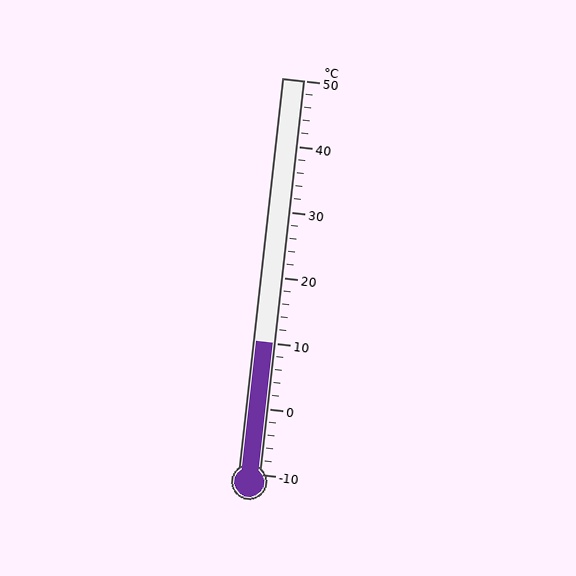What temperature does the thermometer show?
The thermometer shows approximately 10°C.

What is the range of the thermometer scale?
The thermometer scale ranges from -10°C to 50°C.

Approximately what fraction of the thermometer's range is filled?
The thermometer is filled to approximately 35% of its range.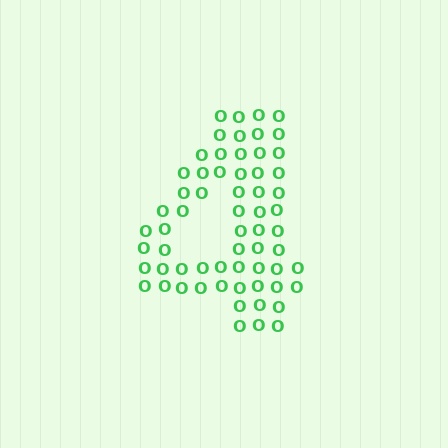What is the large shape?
The large shape is the digit 4.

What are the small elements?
The small elements are letter O's.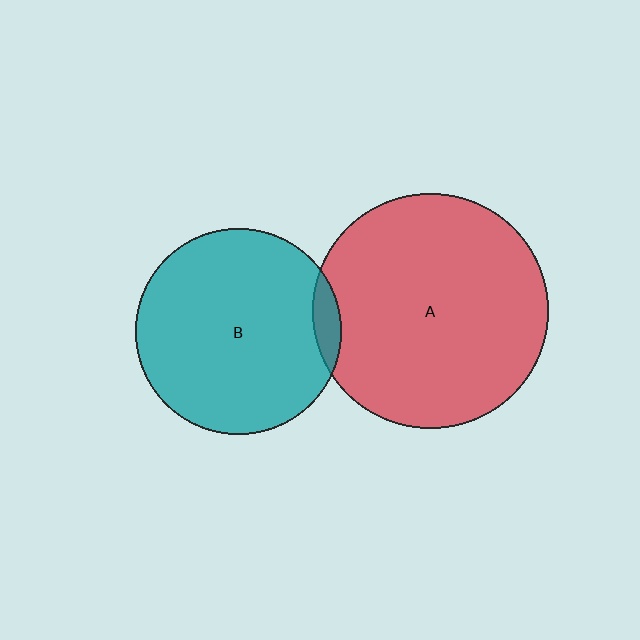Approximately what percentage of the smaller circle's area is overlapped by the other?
Approximately 5%.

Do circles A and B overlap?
Yes.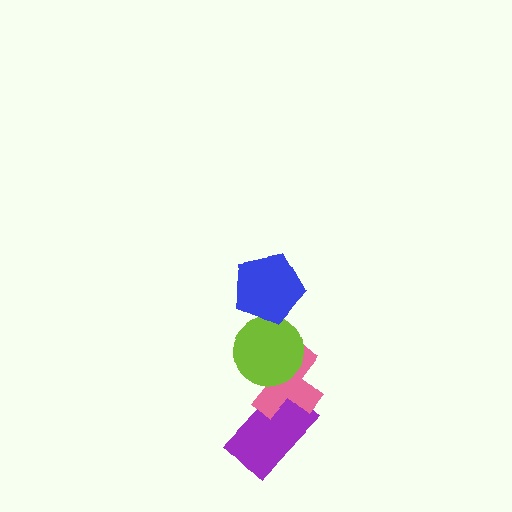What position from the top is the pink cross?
The pink cross is 3rd from the top.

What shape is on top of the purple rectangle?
The pink cross is on top of the purple rectangle.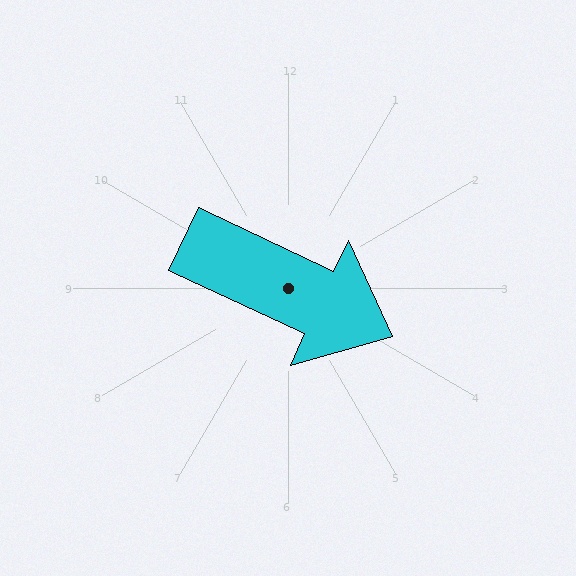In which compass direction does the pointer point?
Southeast.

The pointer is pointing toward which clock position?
Roughly 4 o'clock.